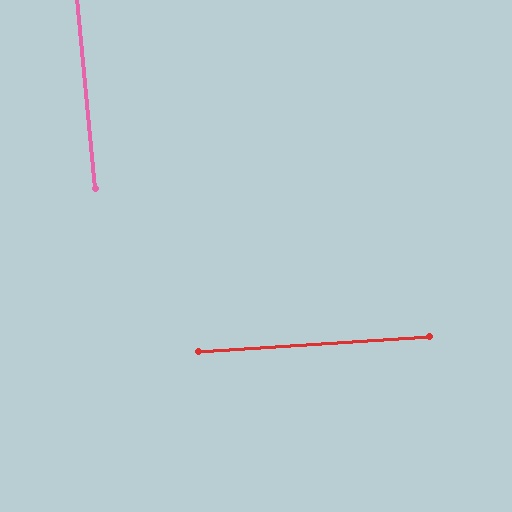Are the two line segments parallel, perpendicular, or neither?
Perpendicular — they meet at approximately 88°.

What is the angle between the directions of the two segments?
Approximately 88 degrees.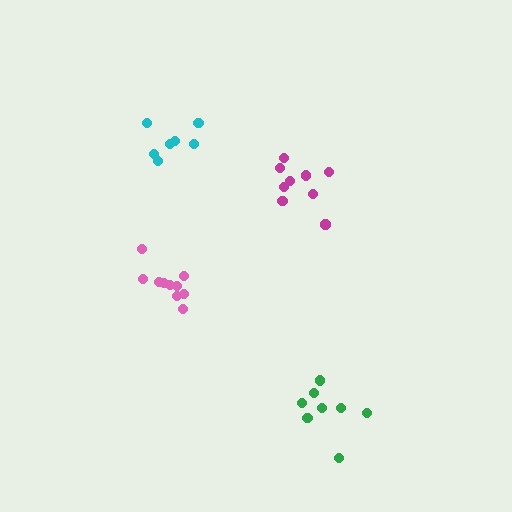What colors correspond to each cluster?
The clusters are colored: cyan, magenta, green, pink.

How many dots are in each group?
Group 1: 7 dots, Group 2: 9 dots, Group 3: 8 dots, Group 4: 10 dots (34 total).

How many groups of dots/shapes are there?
There are 4 groups.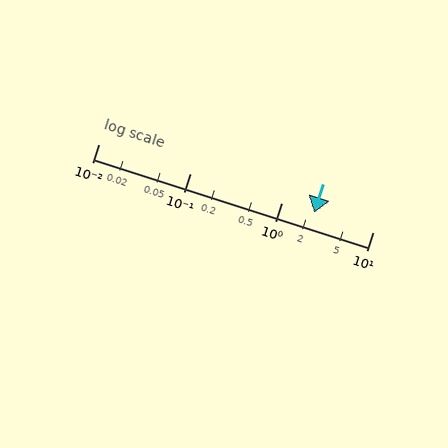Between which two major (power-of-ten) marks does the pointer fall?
The pointer is between 1 and 10.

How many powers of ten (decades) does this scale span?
The scale spans 3 decades, from 0.01 to 10.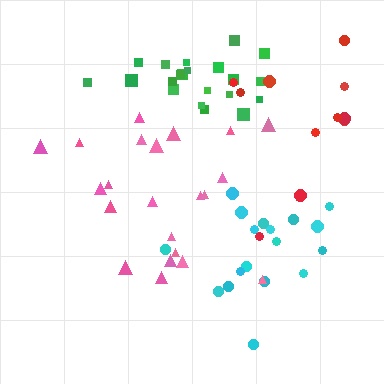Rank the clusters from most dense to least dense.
cyan, green, pink, red.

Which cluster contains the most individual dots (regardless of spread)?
Pink (22).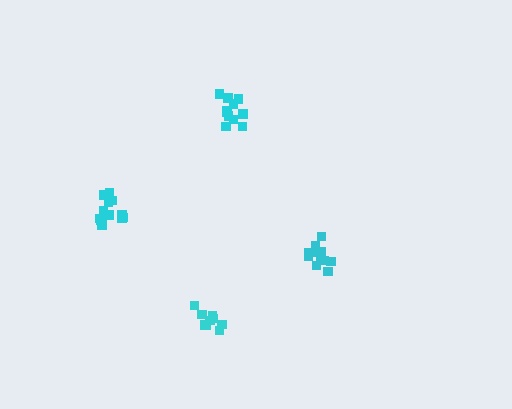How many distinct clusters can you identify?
There are 4 distinct clusters.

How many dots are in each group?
Group 1: 12 dots, Group 2: 10 dots, Group 3: 12 dots, Group 4: 13 dots (47 total).